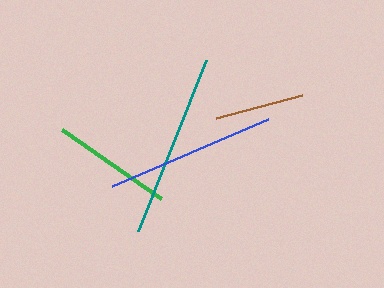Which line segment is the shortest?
The brown line is the shortest at approximately 89 pixels.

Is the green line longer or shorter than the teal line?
The teal line is longer than the green line.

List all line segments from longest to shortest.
From longest to shortest: teal, blue, green, brown.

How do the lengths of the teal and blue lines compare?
The teal and blue lines are approximately the same length.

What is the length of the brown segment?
The brown segment is approximately 89 pixels long.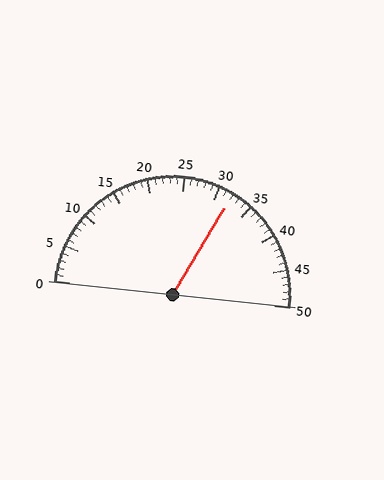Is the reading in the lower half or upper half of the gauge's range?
The reading is in the upper half of the range (0 to 50).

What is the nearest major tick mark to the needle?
The nearest major tick mark is 30.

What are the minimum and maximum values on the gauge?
The gauge ranges from 0 to 50.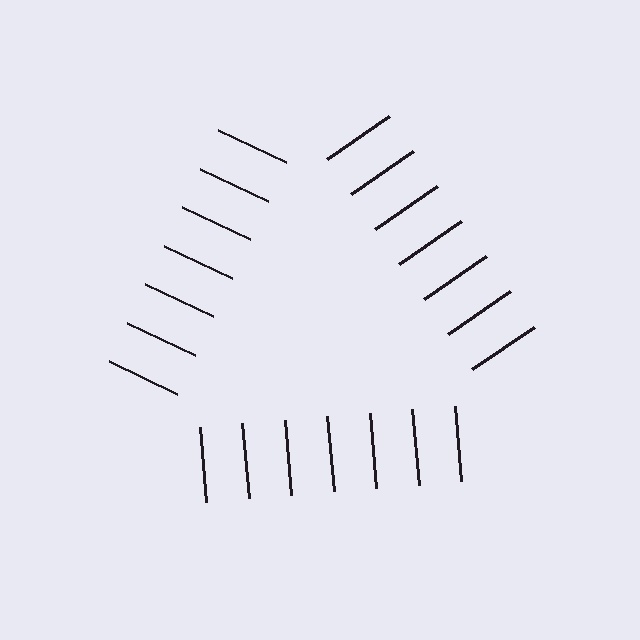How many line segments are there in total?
21 — 7 along each of the 3 edges.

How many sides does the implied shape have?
3 sides — the line-ends trace a triangle.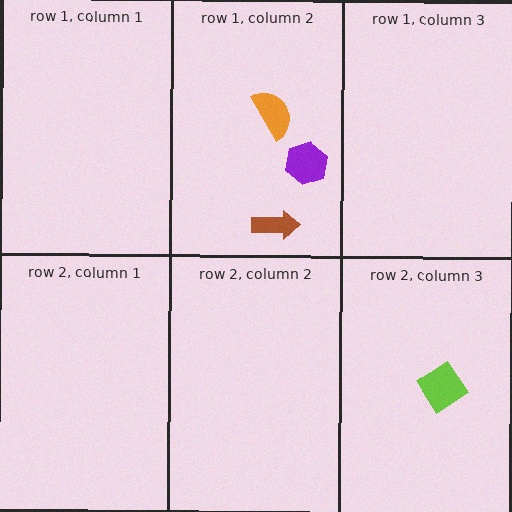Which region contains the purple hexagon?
The row 1, column 2 region.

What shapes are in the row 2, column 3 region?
The lime diamond.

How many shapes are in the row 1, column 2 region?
3.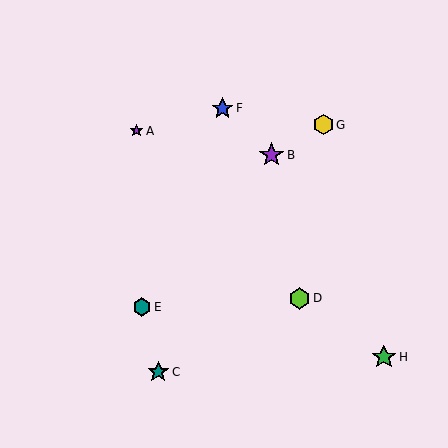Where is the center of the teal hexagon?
The center of the teal hexagon is at (142, 307).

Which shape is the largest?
The purple star (labeled B) is the largest.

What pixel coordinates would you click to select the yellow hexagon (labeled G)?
Click at (323, 125) to select the yellow hexagon G.